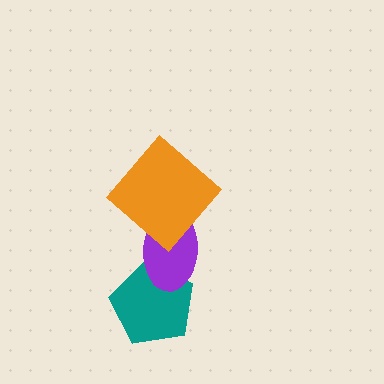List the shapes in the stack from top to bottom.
From top to bottom: the orange diamond, the purple ellipse, the teal pentagon.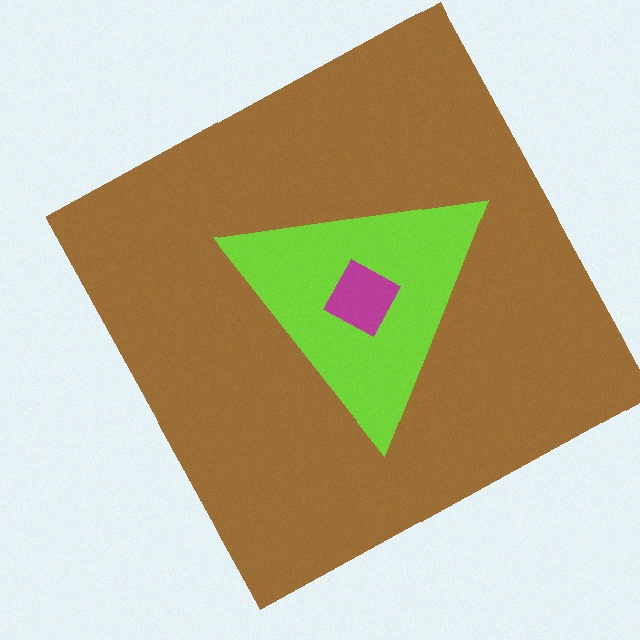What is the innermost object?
The magenta diamond.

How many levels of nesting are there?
3.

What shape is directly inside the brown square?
The lime triangle.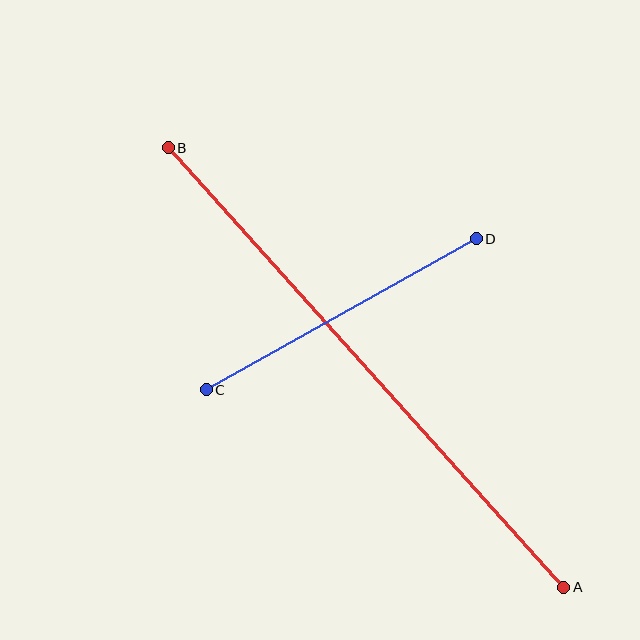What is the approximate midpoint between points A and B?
The midpoint is at approximately (366, 367) pixels.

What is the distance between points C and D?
The distance is approximately 310 pixels.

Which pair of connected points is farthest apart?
Points A and B are farthest apart.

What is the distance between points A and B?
The distance is approximately 591 pixels.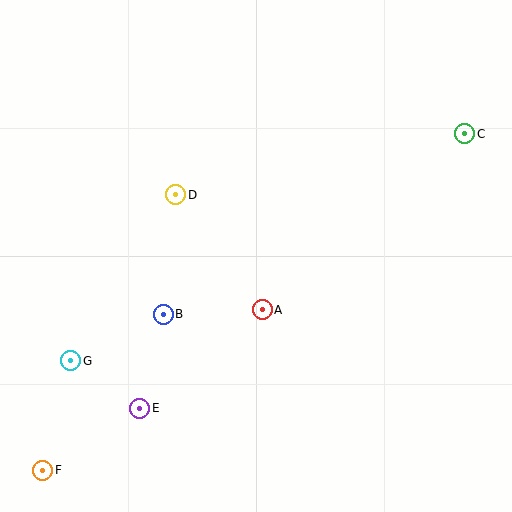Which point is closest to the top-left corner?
Point D is closest to the top-left corner.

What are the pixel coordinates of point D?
Point D is at (176, 195).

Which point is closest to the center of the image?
Point A at (262, 310) is closest to the center.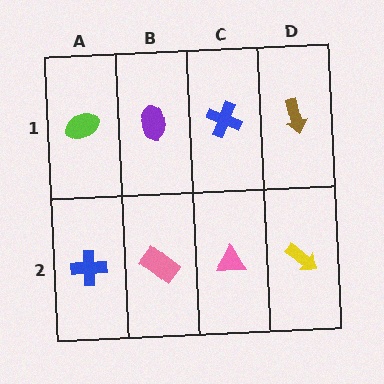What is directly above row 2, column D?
A brown arrow.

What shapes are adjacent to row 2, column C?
A blue cross (row 1, column C), a pink rectangle (row 2, column B), a yellow arrow (row 2, column D).